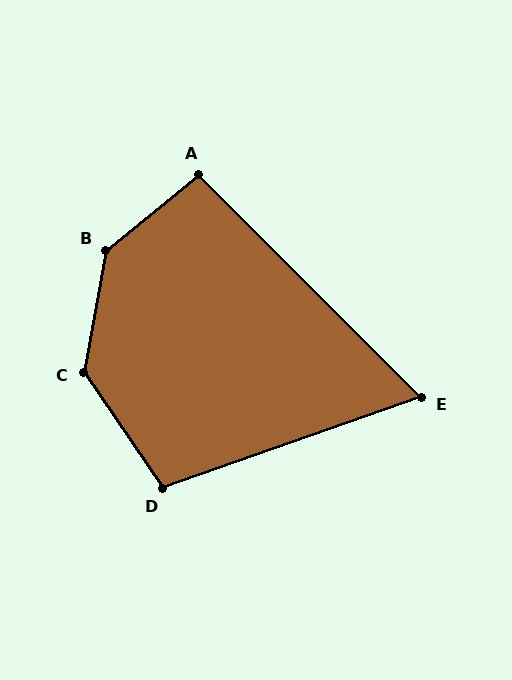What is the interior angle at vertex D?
Approximately 105 degrees (obtuse).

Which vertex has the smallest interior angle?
E, at approximately 64 degrees.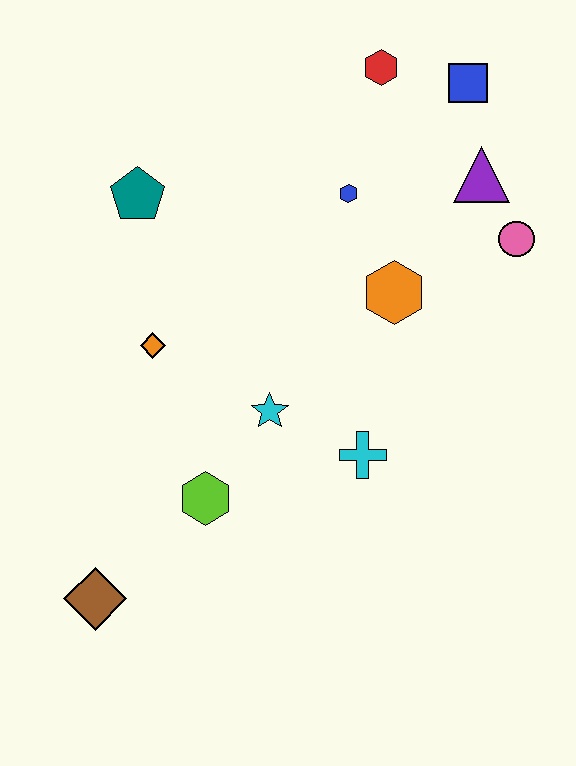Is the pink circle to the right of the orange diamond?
Yes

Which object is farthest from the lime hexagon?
The blue square is farthest from the lime hexagon.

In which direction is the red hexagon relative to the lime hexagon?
The red hexagon is above the lime hexagon.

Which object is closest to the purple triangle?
The pink circle is closest to the purple triangle.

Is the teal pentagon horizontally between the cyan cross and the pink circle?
No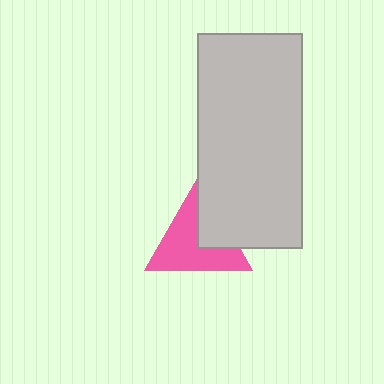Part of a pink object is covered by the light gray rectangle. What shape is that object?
It is a triangle.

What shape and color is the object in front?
The object in front is a light gray rectangle.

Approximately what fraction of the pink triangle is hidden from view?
Roughly 31% of the pink triangle is hidden behind the light gray rectangle.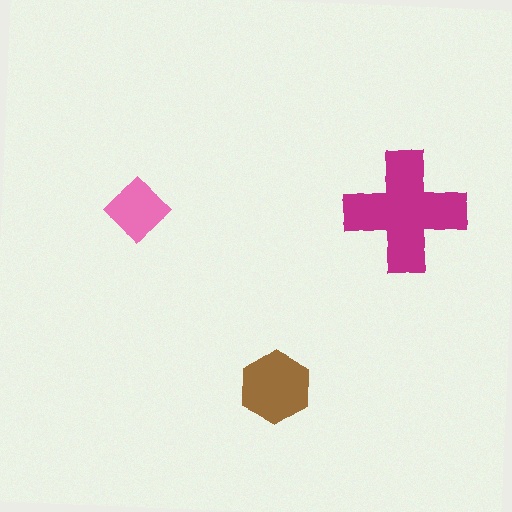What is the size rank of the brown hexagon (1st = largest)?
2nd.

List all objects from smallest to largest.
The pink diamond, the brown hexagon, the magenta cross.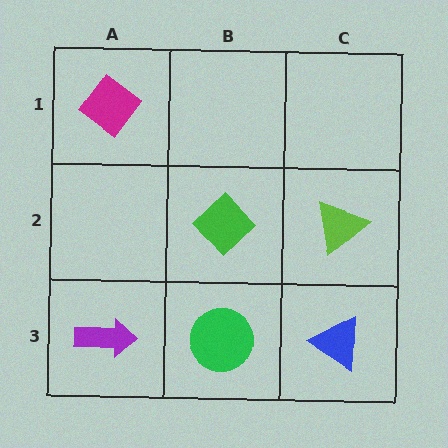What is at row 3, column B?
A green circle.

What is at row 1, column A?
A magenta diamond.